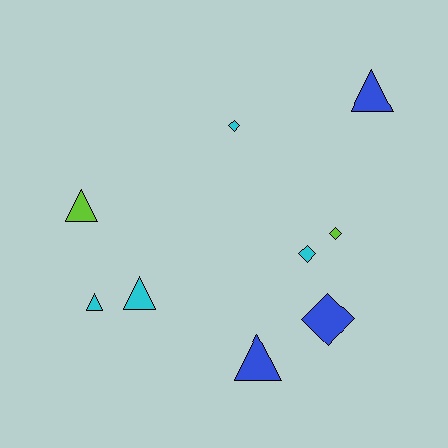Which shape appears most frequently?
Triangle, with 5 objects.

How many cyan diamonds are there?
There are 2 cyan diamonds.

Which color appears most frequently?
Cyan, with 4 objects.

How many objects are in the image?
There are 9 objects.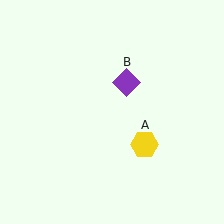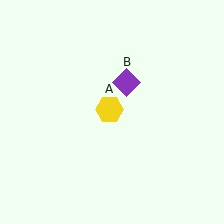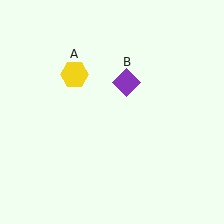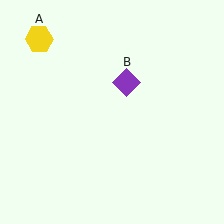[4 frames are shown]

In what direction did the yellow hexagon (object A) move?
The yellow hexagon (object A) moved up and to the left.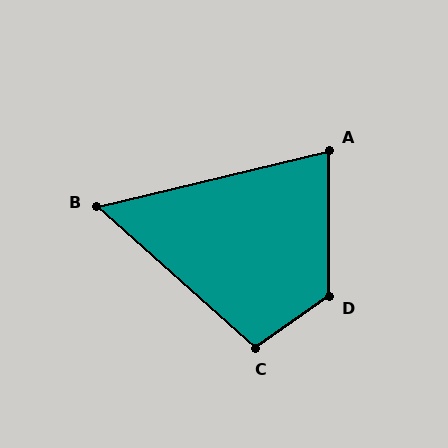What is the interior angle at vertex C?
Approximately 103 degrees (obtuse).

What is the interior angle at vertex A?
Approximately 77 degrees (acute).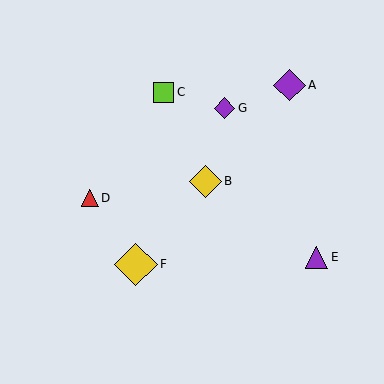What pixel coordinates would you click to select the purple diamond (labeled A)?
Click at (289, 85) to select the purple diamond A.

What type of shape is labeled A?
Shape A is a purple diamond.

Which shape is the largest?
The yellow diamond (labeled F) is the largest.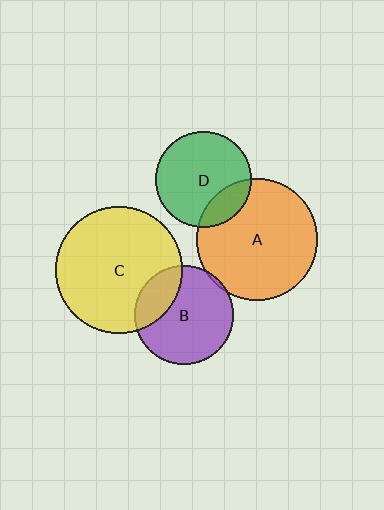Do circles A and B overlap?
Yes.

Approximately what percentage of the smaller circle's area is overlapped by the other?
Approximately 5%.